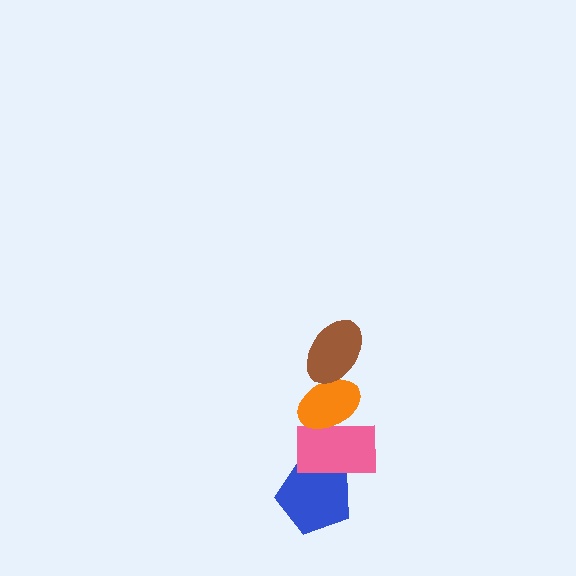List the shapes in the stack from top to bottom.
From top to bottom: the brown ellipse, the orange ellipse, the pink rectangle, the blue pentagon.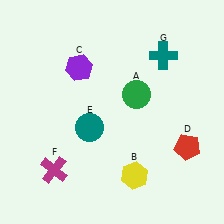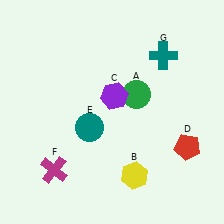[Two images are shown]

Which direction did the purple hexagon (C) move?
The purple hexagon (C) moved right.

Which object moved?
The purple hexagon (C) moved right.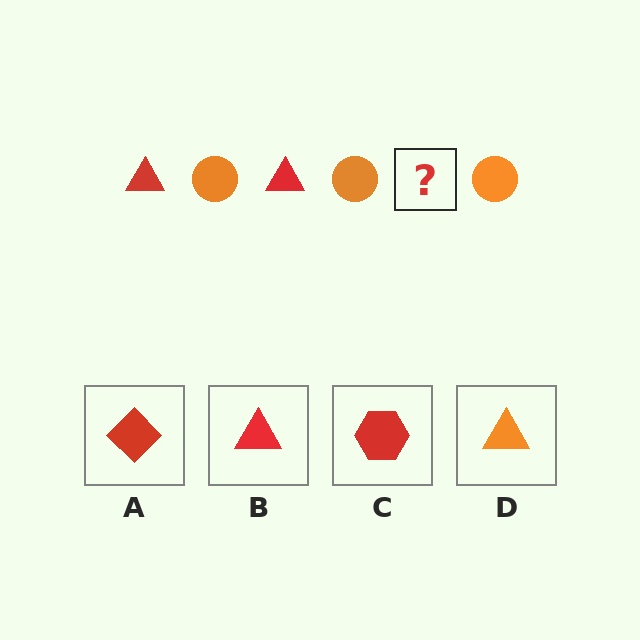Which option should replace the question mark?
Option B.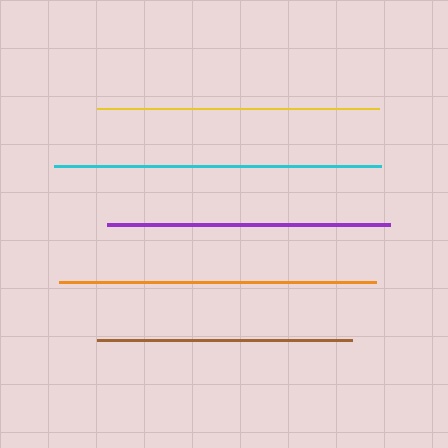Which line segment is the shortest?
The brown line is the shortest at approximately 255 pixels.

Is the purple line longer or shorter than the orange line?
The orange line is longer than the purple line.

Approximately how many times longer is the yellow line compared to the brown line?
The yellow line is approximately 1.1 times the length of the brown line.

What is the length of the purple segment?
The purple segment is approximately 283 pixels long.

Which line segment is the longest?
The cyan line is the longest at approximately 327 pixels.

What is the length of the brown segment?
The brown segment is approximately 255 pixels long.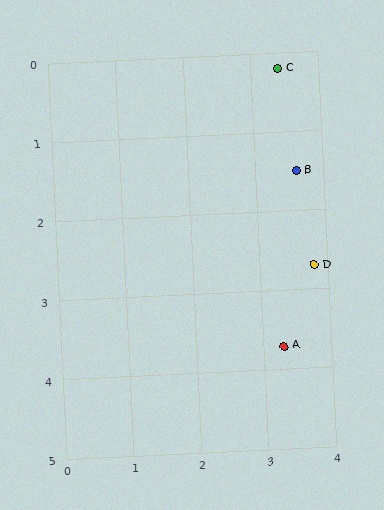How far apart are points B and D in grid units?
Points B and D are about 1.2 grid units apart.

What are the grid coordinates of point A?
Point A is at approximately (3.3, 3.7).